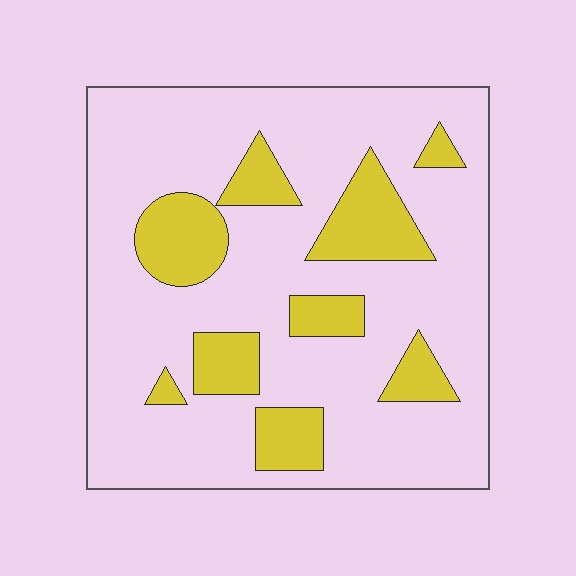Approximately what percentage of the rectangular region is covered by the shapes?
Approximately 20%.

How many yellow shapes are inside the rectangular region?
9.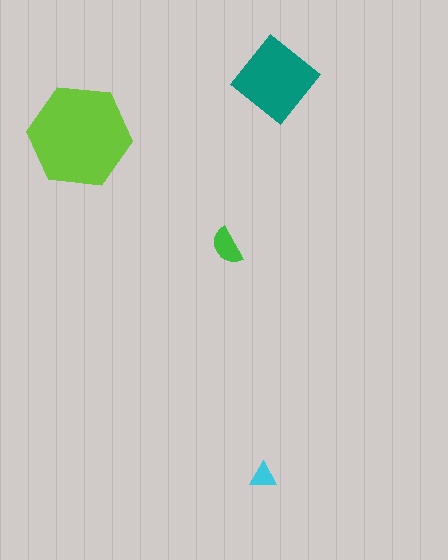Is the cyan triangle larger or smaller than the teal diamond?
Smaller.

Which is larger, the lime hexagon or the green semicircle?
The lime hexagon.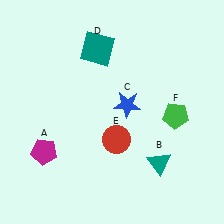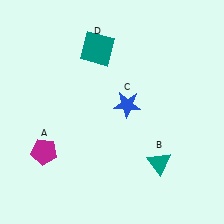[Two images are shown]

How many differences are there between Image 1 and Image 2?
There are 2 differences between the two images.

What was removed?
The green pentagon (F), the red circle (E) were removed in Image 2.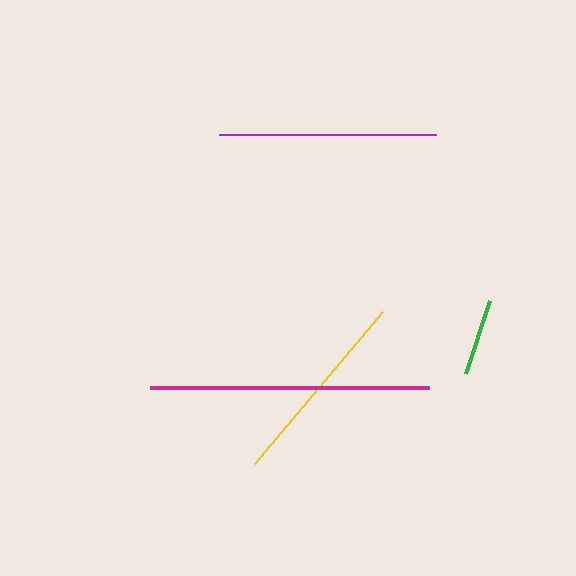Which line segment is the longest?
The magenta line is the longest at approximately 279 pixels.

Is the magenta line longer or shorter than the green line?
The magenta line is longer than the green line.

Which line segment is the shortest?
The green line is the shortest at approximately 77 pixels.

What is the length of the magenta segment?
The magenta segment is approximately 279 pixels long.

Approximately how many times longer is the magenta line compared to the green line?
The magenta line is approximately 3.6 times the length of the green line.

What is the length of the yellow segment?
The yellow segment is approximately 199 pixels long.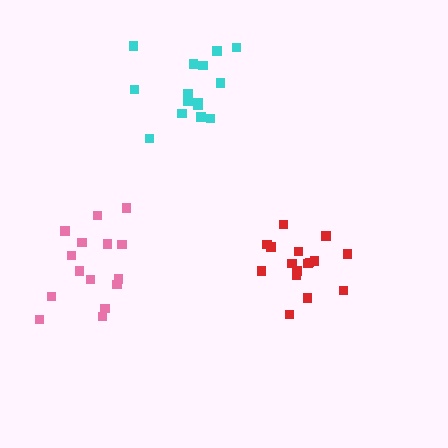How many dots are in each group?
Group 1: 15 dots, Group 2: 16 dots, Group 3: 15 dots (46 total).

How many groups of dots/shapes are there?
There are 3 groups.